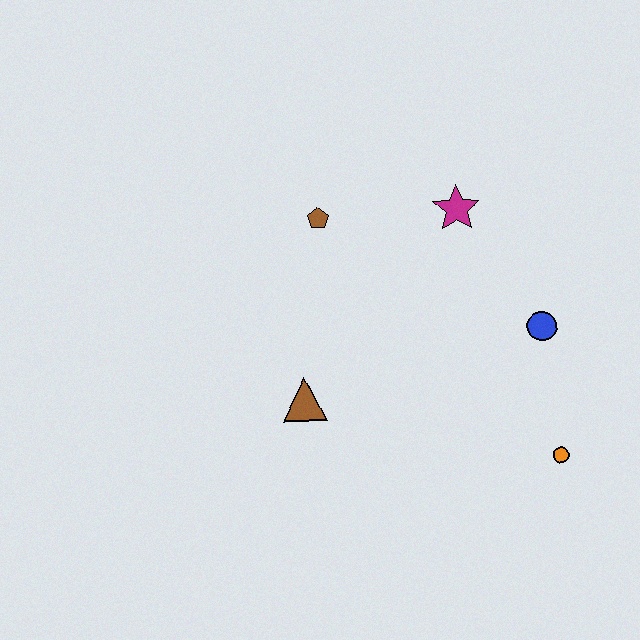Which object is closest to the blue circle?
The orange circle is closest to the blue circle.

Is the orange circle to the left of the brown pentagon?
No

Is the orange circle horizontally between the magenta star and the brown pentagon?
No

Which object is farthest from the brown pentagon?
The orange circle is farthest from the brown pentagon.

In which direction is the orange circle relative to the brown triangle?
The orange circle is to the right of the brown triangle.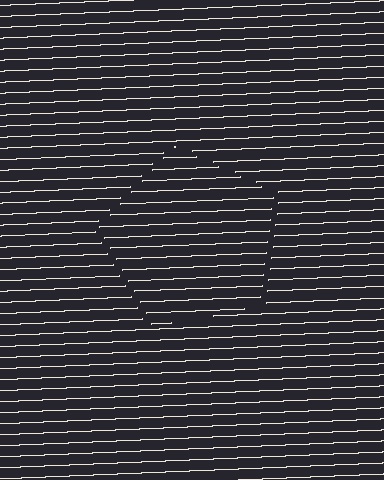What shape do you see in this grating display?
An illusory pentagon. The interior of the shape contains the same grating, shifted by half a period — the contour is defined by the phase discontinuity where line-ends from the inner and outer gratings abut.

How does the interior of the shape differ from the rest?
The interior of the shape contains the same grating, shifted by half a period — the contour is defined by the phase discontinuity where line-ends from the inner and outer gratings abut.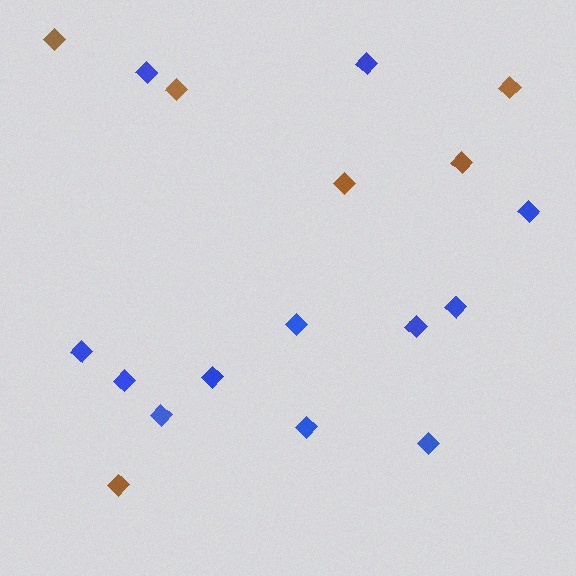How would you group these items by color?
There are 2 groups: one group of blue diamonds (12) and one group of brown diamonds (6).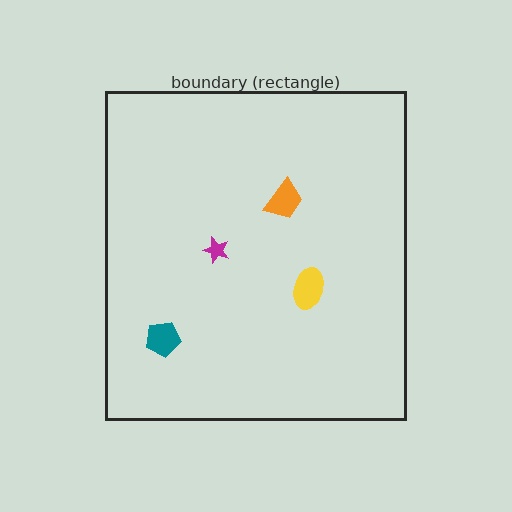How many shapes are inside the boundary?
4 inside, 0 outside.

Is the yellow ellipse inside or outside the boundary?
Inside.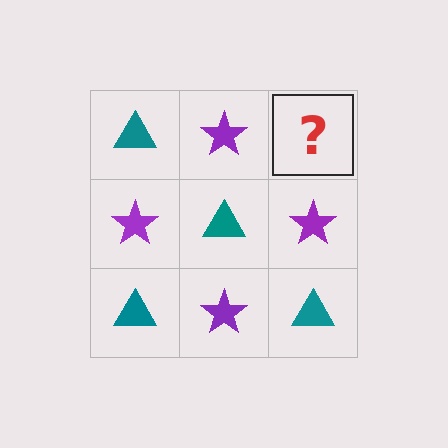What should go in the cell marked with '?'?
The missing cell should contain a teal triangle.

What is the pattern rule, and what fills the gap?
The rule is that it alternates teal triangle and purple star in a checkerboard pattern. The gap should be filled with a teal triangle.